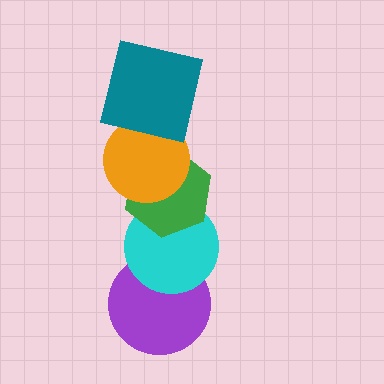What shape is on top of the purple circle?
The cyan circle is on top of the purple circle.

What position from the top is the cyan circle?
The cyan circle is 4th from the top.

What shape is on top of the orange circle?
The teal square is on top of the orange circle.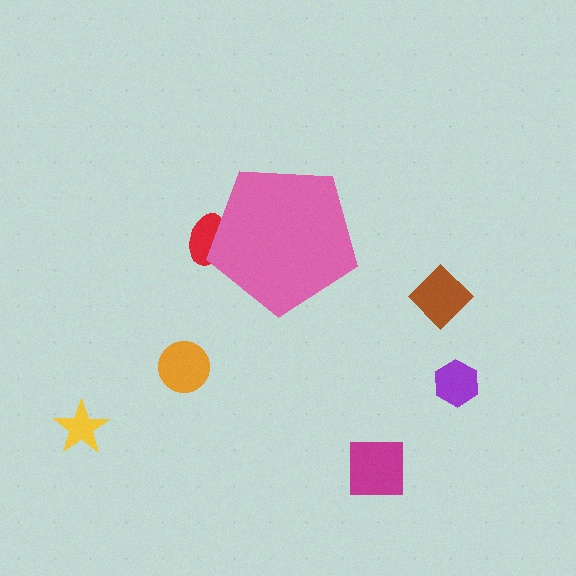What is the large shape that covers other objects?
A pink pentagon.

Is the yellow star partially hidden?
No, the yellow star is fully visible.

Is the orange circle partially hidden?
No, the orange circle is fully visible.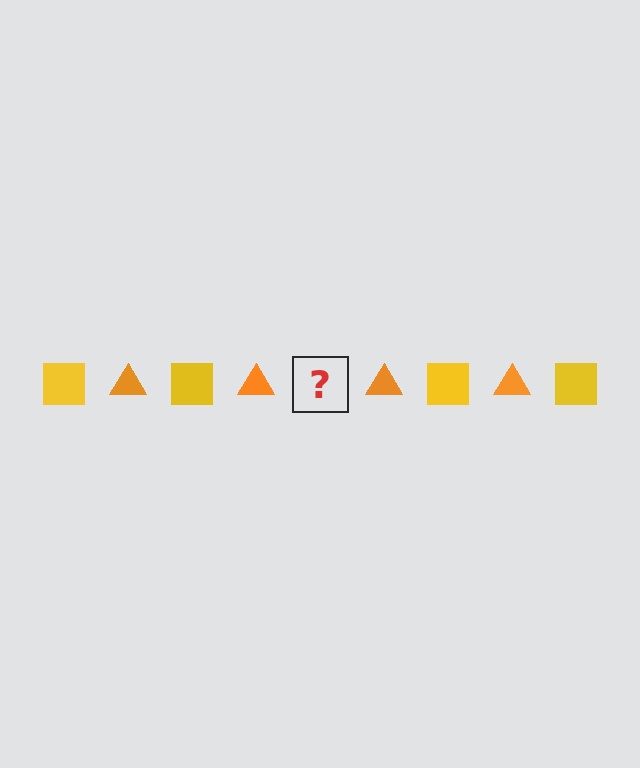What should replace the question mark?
The question mark should be replaced with a yellow square.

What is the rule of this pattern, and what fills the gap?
The rule is that the pattern alternates between yellow square and orange triangle. The gap should be filled with a yellow square.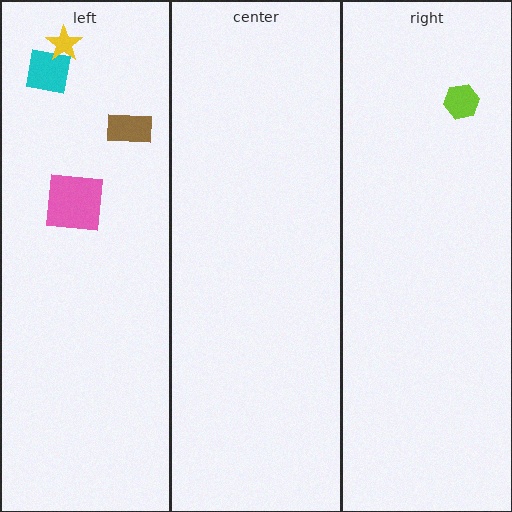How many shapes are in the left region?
4.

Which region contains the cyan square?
The left region.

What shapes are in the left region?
The cyan square, the pink square, the brown rectangle, the yellow star.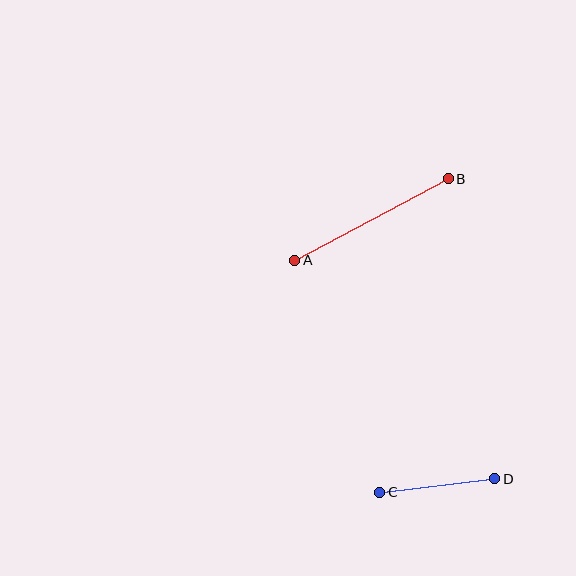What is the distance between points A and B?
The distance is approximately 174 pixels.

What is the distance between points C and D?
The distance is approximately 116 pixels.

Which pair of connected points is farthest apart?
Points A and B are farthest apart.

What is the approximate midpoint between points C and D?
The midpoint is at approximately (437, 486) pixels.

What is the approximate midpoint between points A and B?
The midpoint is at approximately (371, 219) pixels.